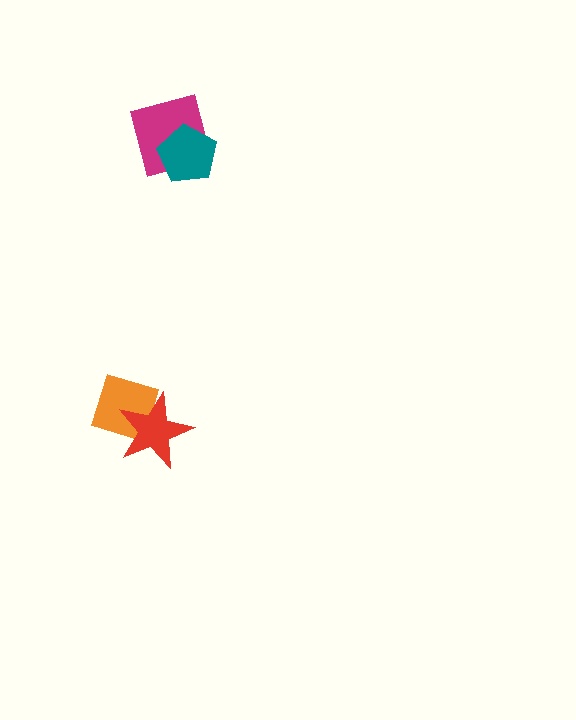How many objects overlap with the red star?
1 object overlaps with the red star.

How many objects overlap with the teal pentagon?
1 object overlaps with the teal pentagon.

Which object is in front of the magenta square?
The teal pentagon is in front of the magenta square.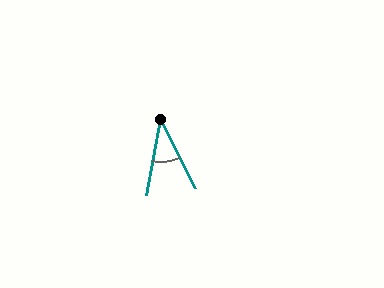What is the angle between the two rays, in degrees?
Approximately 38 degrees.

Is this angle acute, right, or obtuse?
It is acute.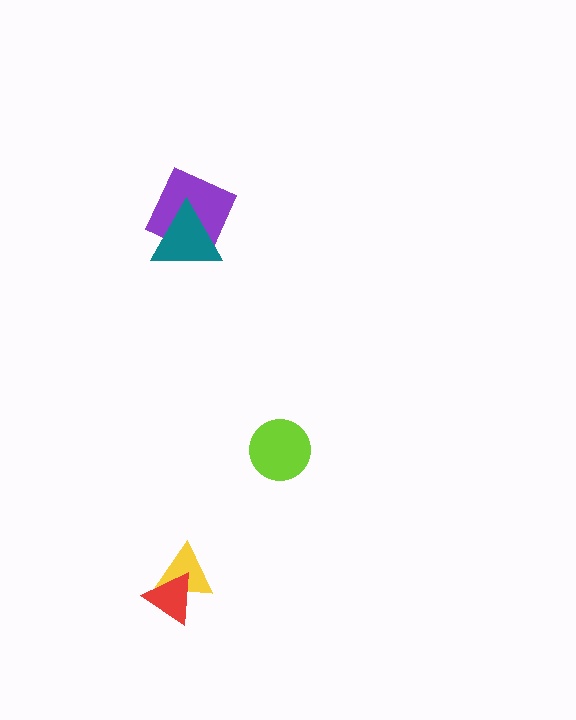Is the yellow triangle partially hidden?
Yes, it is partially covered by another shape.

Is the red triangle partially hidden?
No, no other shape covers it.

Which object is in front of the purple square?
The teal triangle is in front of the purple square.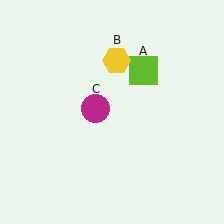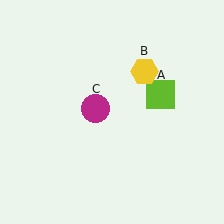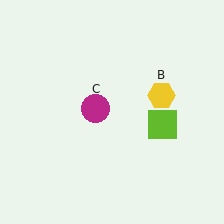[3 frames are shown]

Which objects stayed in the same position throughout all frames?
Magenta circle (object C) remained stationary.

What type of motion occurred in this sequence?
The lime square (object A), yellow hexagon (object B) rotated clockwise around the center of the scene.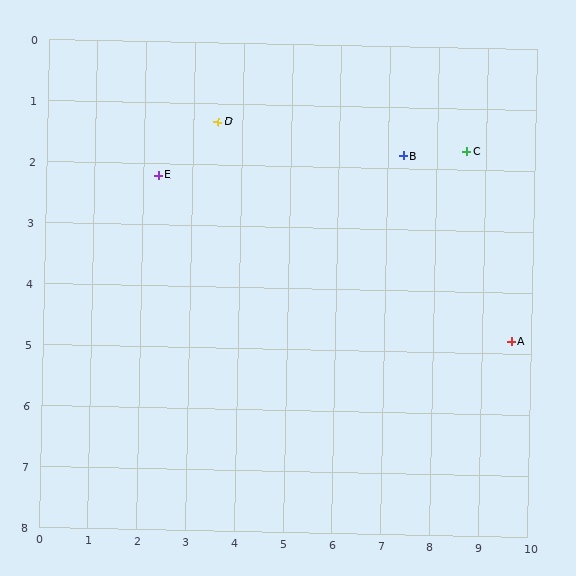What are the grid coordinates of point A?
Point A is at approximately (9.6, 4.8).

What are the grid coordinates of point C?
Point C is at approximately (8.6, 1.7).